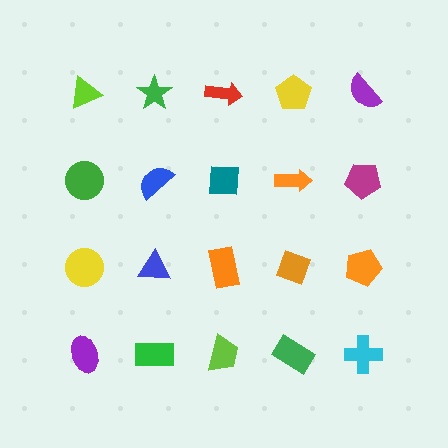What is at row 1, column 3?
A red arrow.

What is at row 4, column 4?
A green rectangle.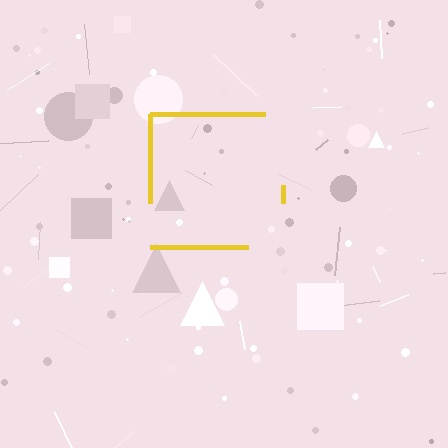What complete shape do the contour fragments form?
The contour fragments form a square.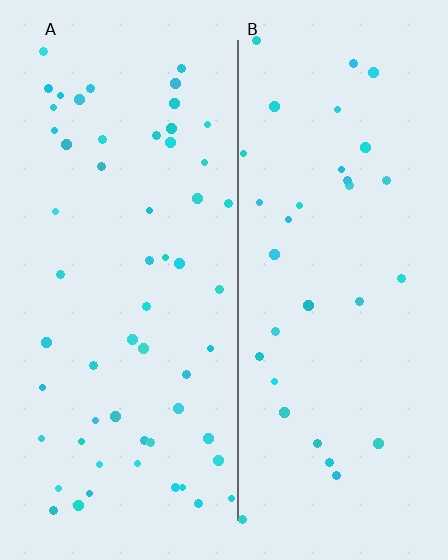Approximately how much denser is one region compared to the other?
Approximately 1.7× — region A over region B.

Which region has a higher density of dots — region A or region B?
A (the left).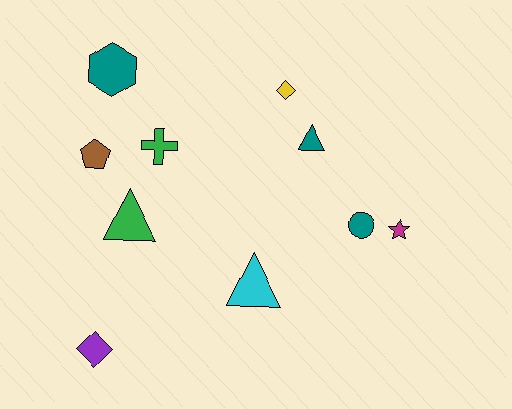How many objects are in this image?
There are 10 objects.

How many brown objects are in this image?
There is 1 brown object.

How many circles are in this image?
There is 1 circle.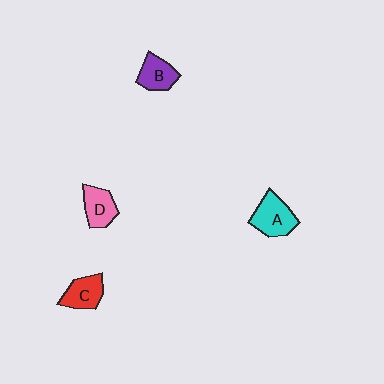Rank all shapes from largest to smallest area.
From largest to smallest: A (cyan), C (red), D (pink), B (purple).